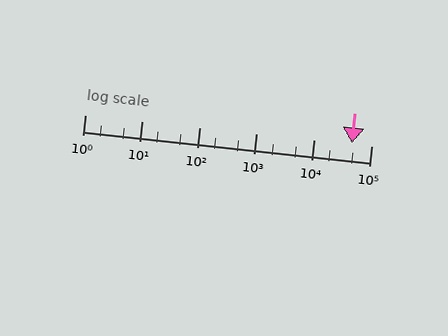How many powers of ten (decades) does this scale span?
The scale spans 5 decades, from 1 to 100000.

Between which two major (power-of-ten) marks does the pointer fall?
The pointer is between 10000 and 100000.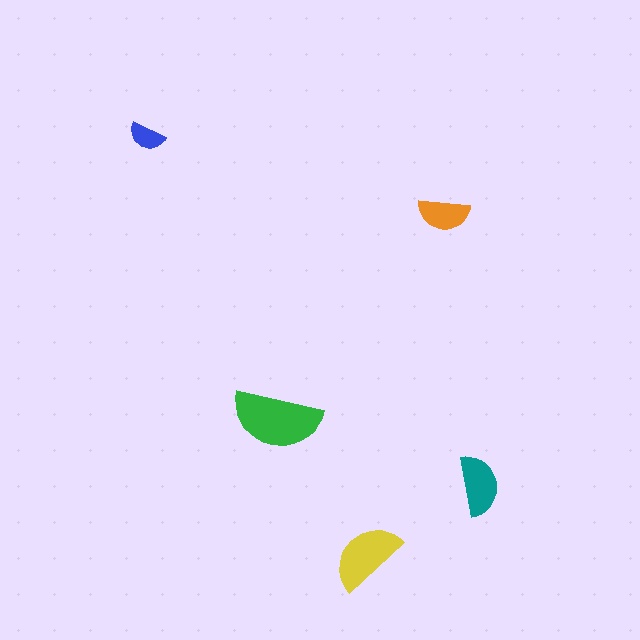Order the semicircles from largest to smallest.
the green one, the yellow one, the teal one, the orange one, the blue one.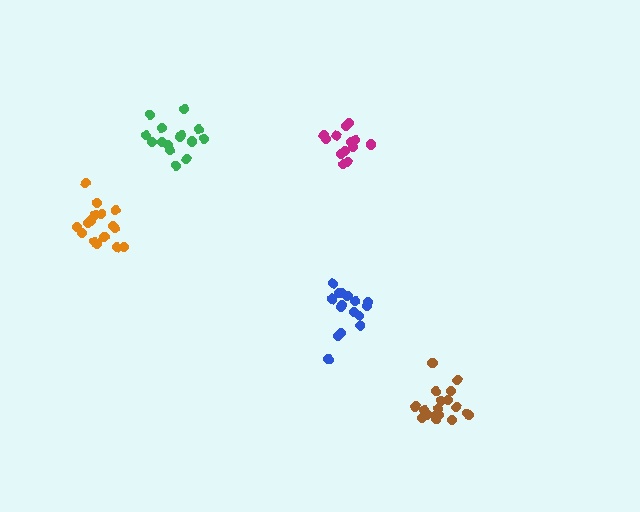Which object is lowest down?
The brown cluster is bottommost.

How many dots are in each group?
Group 1: 13 dots, Group 2: 16 dots, Group 3: 18 dots, Group 4: 16 dots, Group 5: 15 dots (78 total).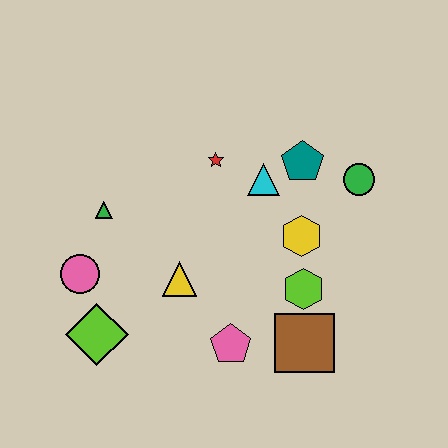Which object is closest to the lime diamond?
The pink circle is closest to the lime diamond.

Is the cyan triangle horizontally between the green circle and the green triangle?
Yes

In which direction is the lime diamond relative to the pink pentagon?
The lime diamond is to the left of the pink pentagon.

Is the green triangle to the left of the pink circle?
No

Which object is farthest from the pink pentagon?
The green circle is farthest from the pink pentagon.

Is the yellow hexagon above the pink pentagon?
Yes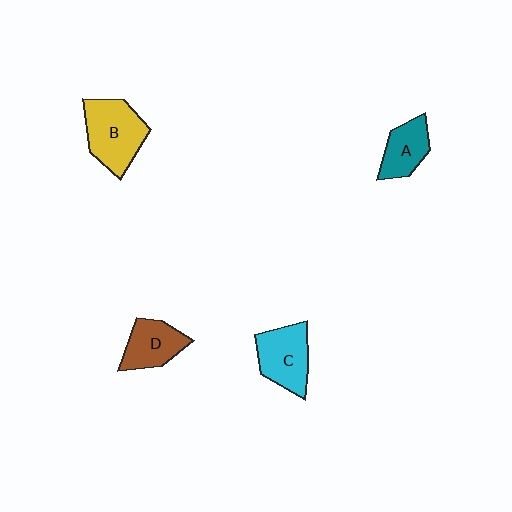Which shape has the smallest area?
Shape A (teal).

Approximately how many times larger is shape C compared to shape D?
Approximately 1.2 times.